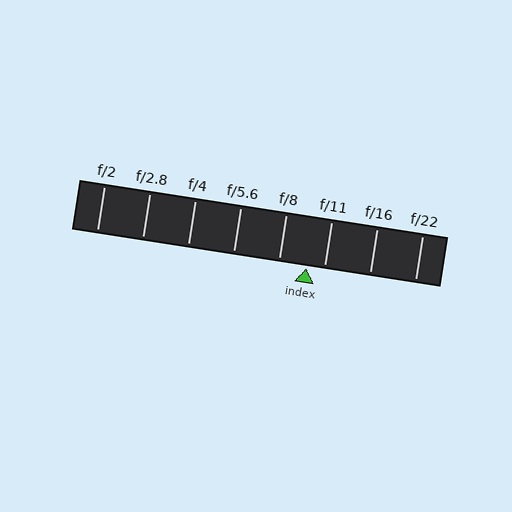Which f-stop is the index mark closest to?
The index mark is closest to f/11.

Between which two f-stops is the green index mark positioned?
The index mark is between f/8 and f/11.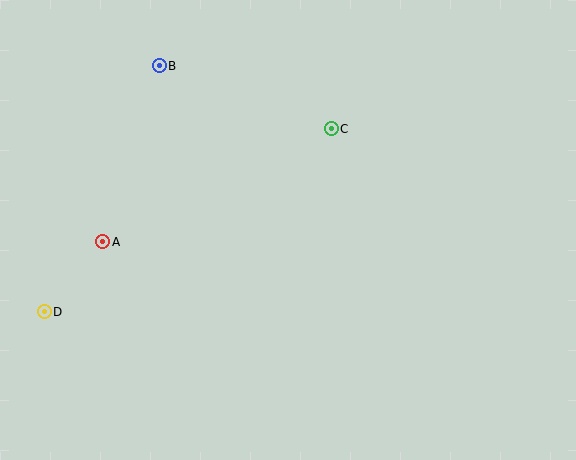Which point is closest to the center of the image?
Point C at (331, 129) is closest to the center.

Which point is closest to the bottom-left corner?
Point D is closest to the bottom-left corner.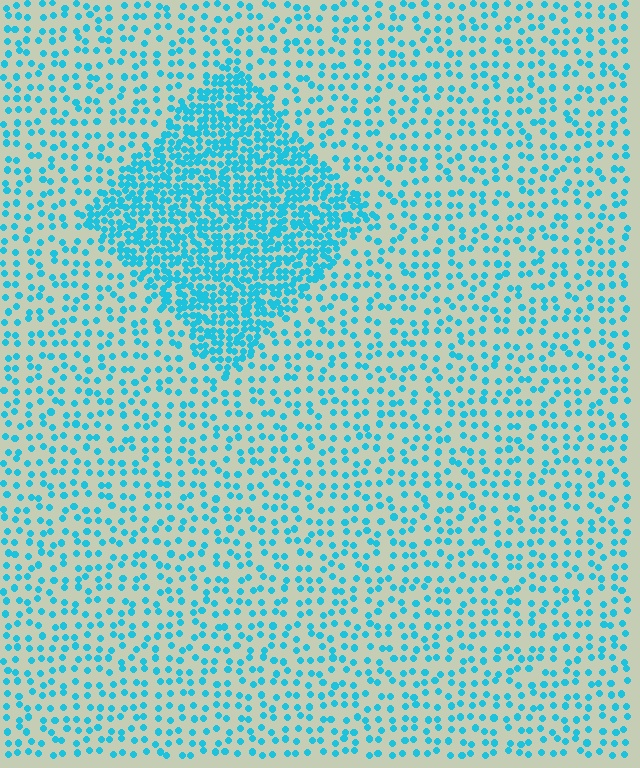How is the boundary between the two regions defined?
The boundary is defined by a change in element density (approximately 2.6x ratio). All elements are the same color, size, and shape.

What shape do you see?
I see a diamond.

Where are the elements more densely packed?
The elements are more densely packed inside the diamond boundary.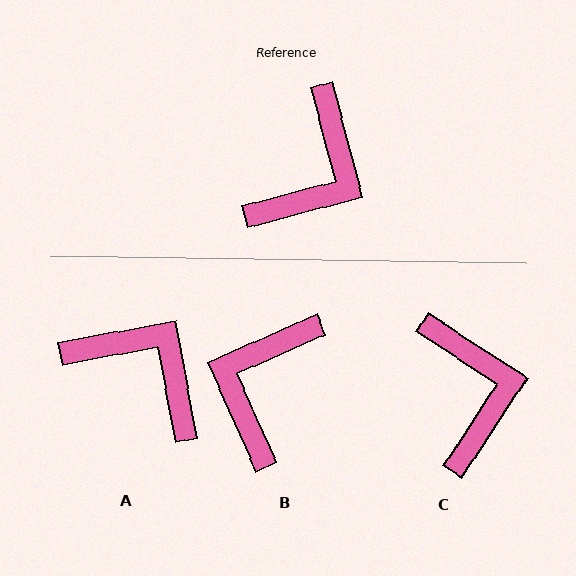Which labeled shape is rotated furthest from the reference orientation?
B, about 171 degrees away.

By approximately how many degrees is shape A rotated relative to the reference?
Approximately 86 degrees counter-clockwise.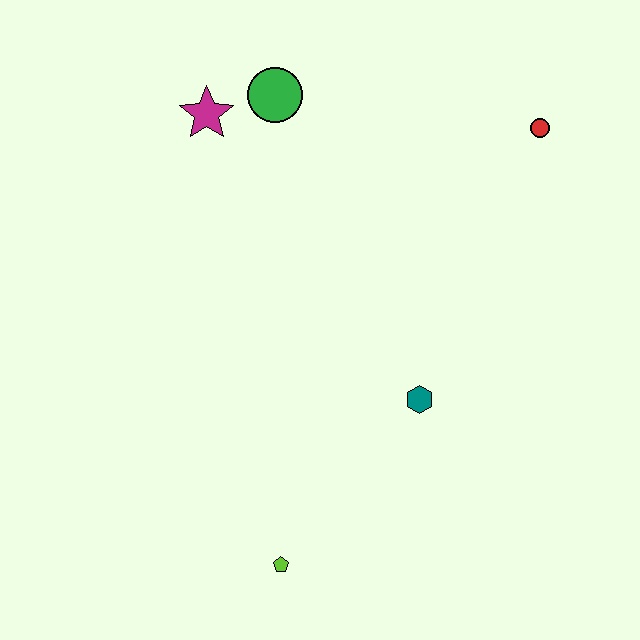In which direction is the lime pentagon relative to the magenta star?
The lime pentagon is below the magenta star.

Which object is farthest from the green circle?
The lime pentagon is farthest from the green circle.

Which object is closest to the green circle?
The magenta star is closest to the green circle.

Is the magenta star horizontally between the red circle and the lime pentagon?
No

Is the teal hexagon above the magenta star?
No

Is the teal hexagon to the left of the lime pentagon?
No